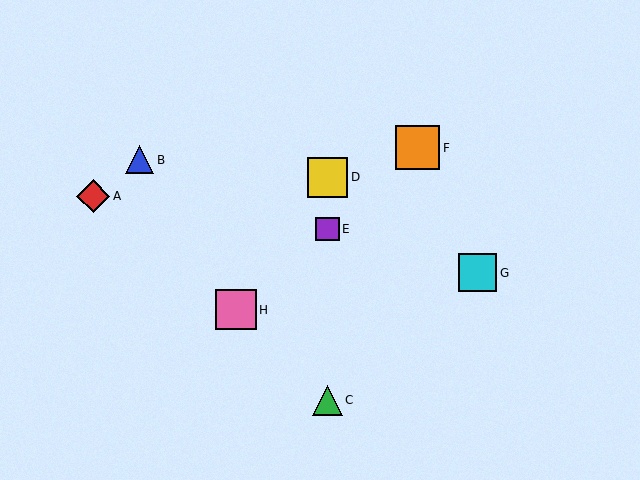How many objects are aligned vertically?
3 objects (C, D, E) are aligned vertically.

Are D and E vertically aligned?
Yes, both are at x≈327.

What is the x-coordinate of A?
Object A is at x≈93.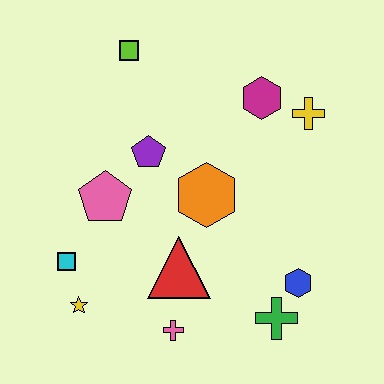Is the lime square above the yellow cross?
Yes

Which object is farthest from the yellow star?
The yellow cross is farthest from the yellow star.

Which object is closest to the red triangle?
The pink cross is closest to the red triangle.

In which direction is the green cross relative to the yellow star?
The green cross is to the right of the yellow star.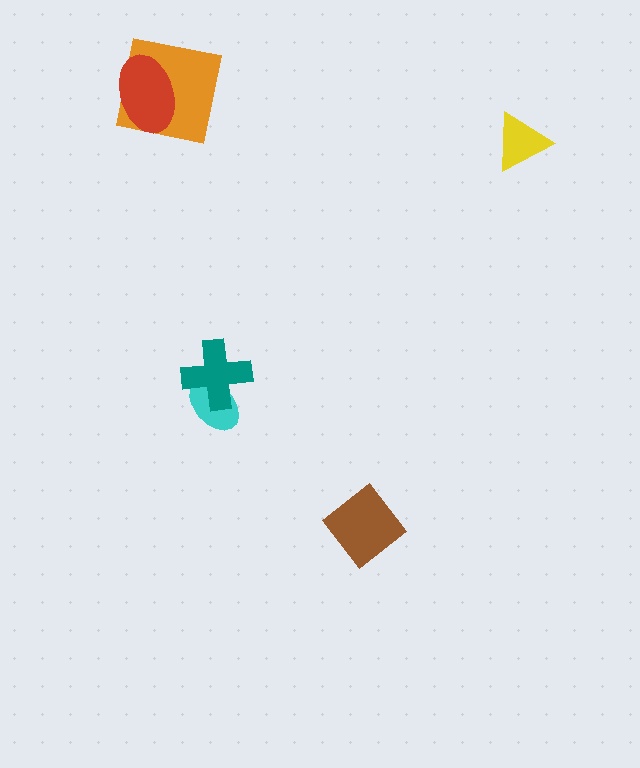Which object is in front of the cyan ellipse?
The teal cross is in front of the cyan ellipse.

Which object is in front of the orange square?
The red ellipse is in front of the orange square.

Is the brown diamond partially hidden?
No, no other shape covers it.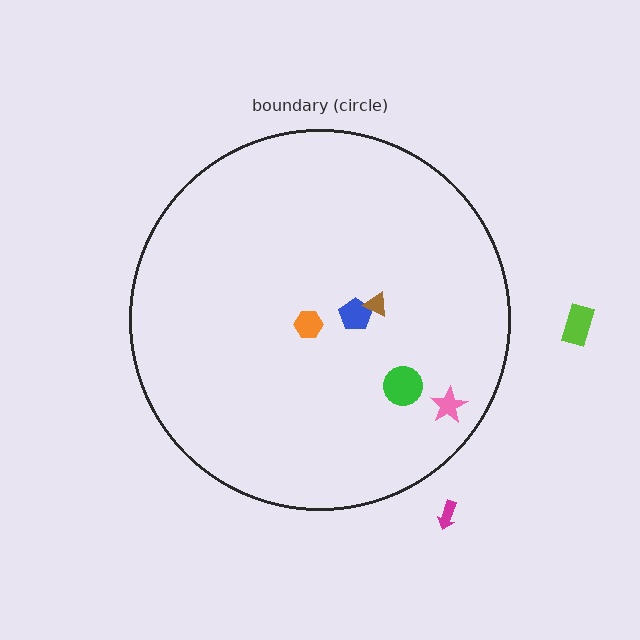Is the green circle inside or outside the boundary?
Inside.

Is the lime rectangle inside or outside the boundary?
Outside.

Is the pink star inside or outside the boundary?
Inside.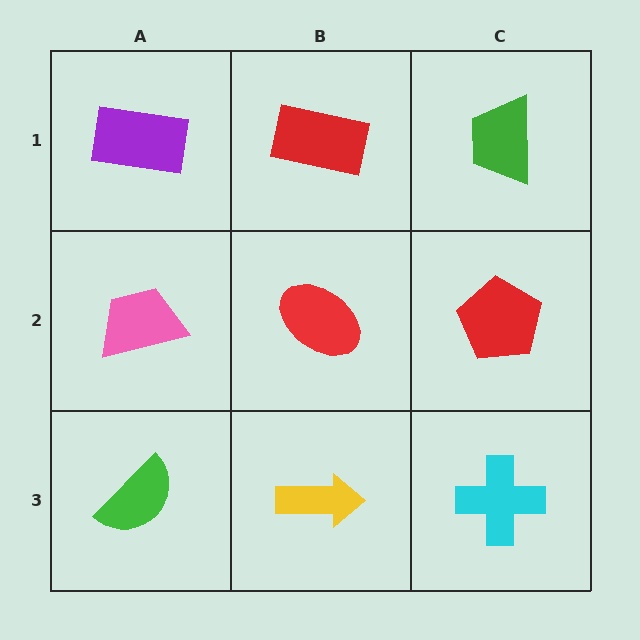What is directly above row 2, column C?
A green trapezoid.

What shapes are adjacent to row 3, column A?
A pink trapezoid (row 2, column A), a yellow arrow (row 3, column B).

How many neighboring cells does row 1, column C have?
2.